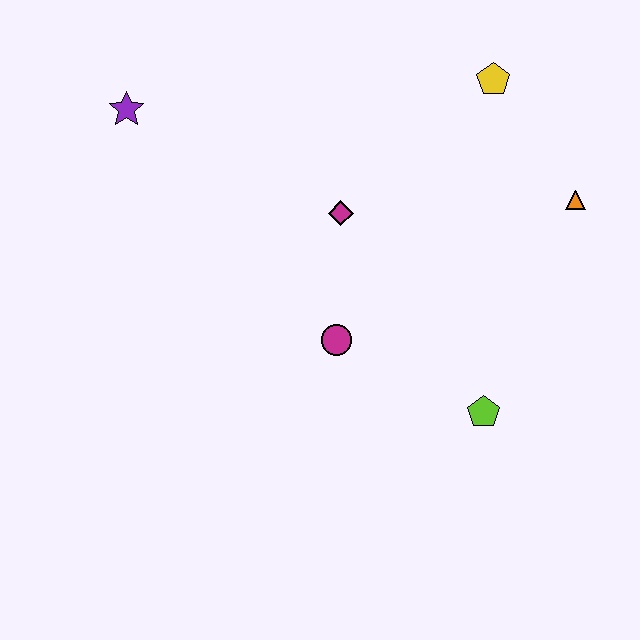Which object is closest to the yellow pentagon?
The orange triangle is closest to the yellow pentagon.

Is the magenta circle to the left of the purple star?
No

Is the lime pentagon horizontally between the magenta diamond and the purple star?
No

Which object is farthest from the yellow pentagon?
The purple star is farthest from the yellow pentagon.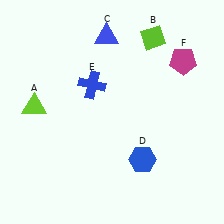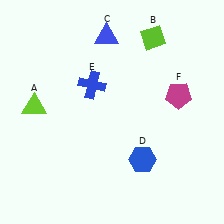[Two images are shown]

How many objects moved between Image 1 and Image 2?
1 object moved between the two images.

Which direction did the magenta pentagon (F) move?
The magenta pentagon (F) moved down.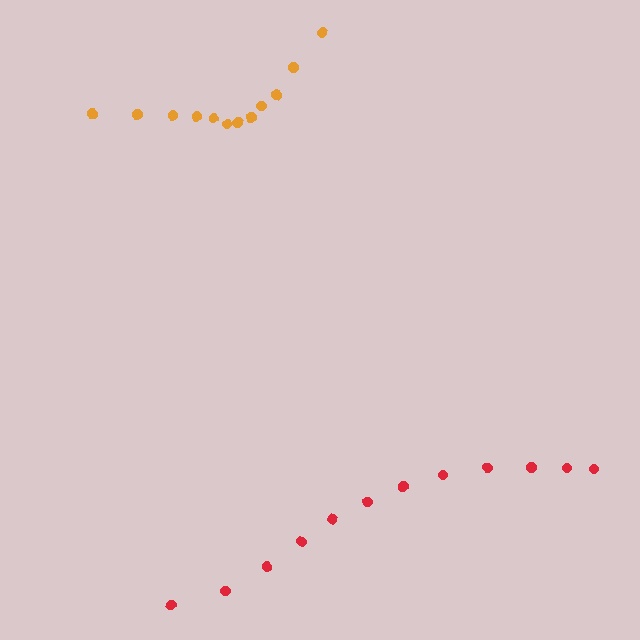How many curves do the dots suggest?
There are 2 distinct paths.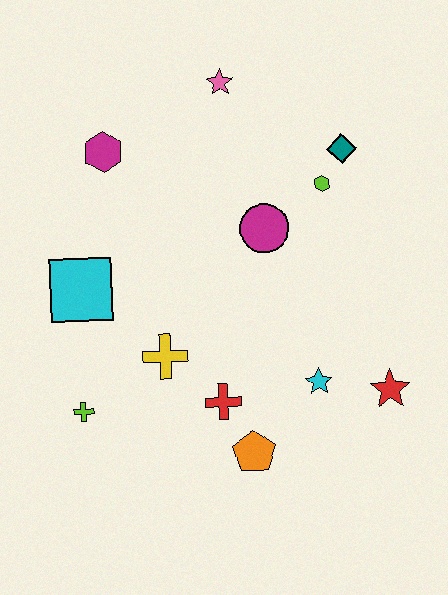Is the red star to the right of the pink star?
Yes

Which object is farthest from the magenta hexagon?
The red star is farthest from the magenta hexagon.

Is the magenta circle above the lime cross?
Yes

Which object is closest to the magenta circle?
The lime hexagon is closest to the magenta circle.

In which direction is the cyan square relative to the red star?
The cyan square is to the left of the red star.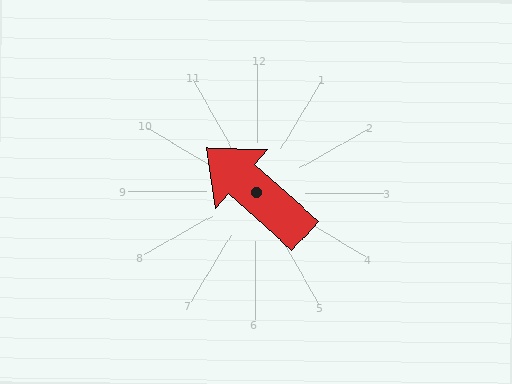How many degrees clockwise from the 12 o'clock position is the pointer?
Approximately 311 degrees.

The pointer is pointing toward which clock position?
Roughly 10 o'clock.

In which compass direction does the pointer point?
Northwest.